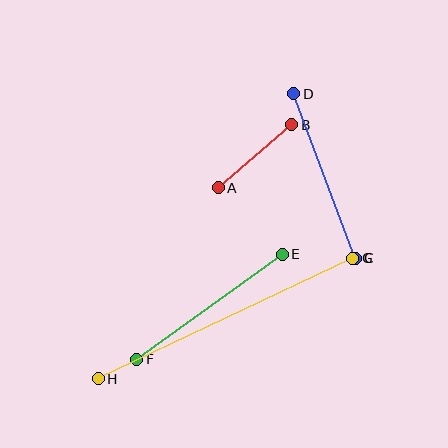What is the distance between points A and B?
The distance is approximately 97 pixels.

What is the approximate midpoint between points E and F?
The midpoint is at approximately (210, 307) pixels.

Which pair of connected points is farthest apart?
Points G and H are farthest apart.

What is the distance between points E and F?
The distance is approximately 180 pixels.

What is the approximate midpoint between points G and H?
The midpoint is at approximately (225, 318) pixels.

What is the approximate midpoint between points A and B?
The midpoint is at approximately (255, 156) pixels.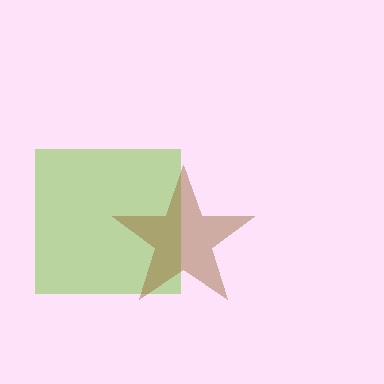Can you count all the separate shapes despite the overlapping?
Yes, there are 2 separate shapes.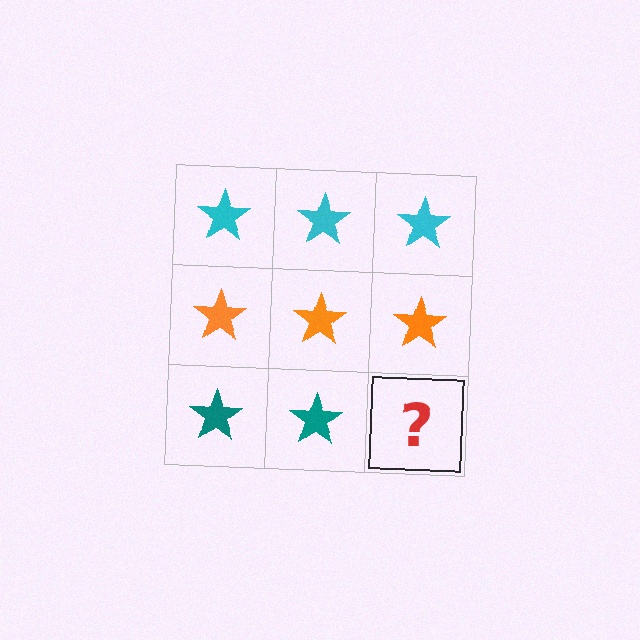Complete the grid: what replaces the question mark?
The question mark should be replaced with a teal star.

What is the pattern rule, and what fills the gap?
The rule is that each row has a consistent color. The gap should be filled with a teal star.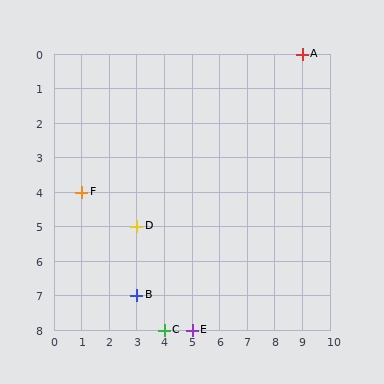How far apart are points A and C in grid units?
Points A and C are 5 columns and 8 rows apart (about 9.4 grid units diagonally).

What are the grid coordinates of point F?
Point F is at grid coordinates (1, 4).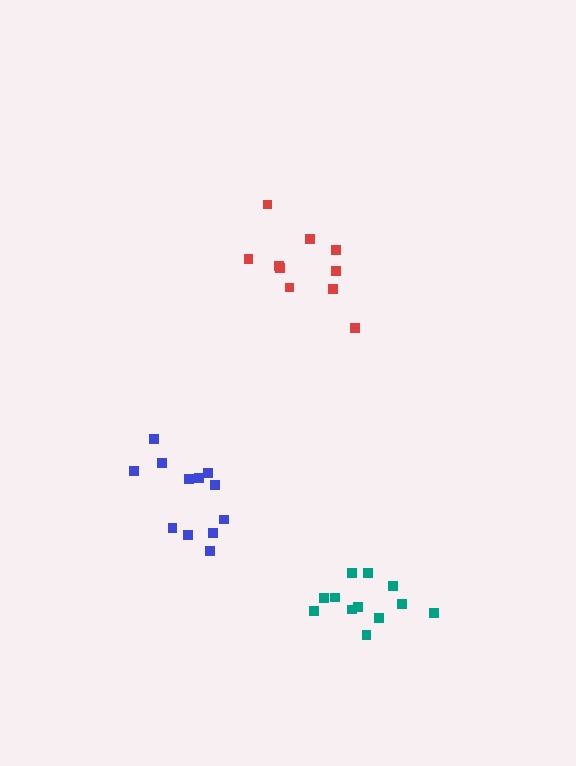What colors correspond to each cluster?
The clusters are colored: teal, blue, red.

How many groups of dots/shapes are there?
There are 3 groups.